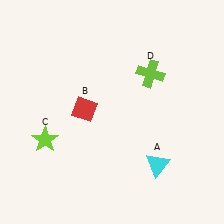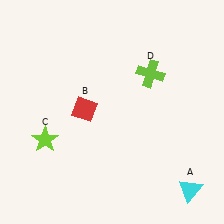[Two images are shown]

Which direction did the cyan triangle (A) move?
The cyan triangle (A) moved right.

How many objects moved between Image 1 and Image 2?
1 object moved between the two images.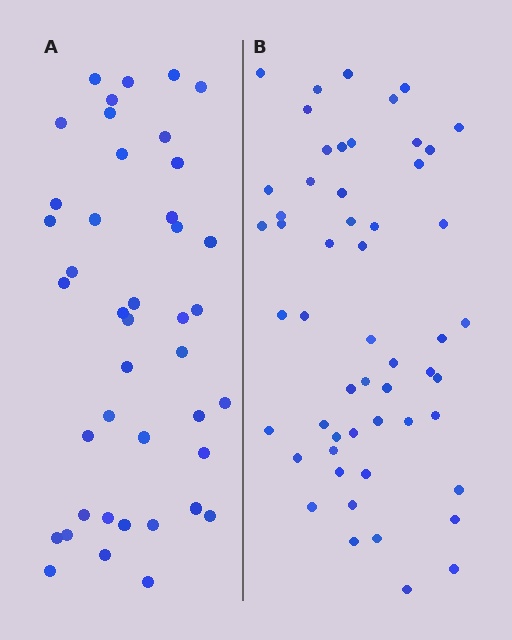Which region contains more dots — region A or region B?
Region B (the right region) has more dots.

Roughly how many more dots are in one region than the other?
Region B has roughly 12 or so more dots than region A.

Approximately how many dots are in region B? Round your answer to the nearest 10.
About 50 dots. (The exact count is 54, which rounds to 50.)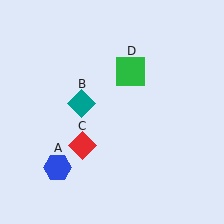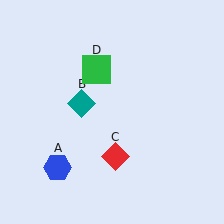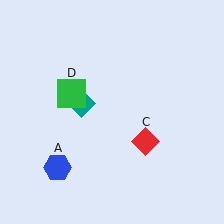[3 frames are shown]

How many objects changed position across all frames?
2 objects changed position: red diamond (object C), green square (object D).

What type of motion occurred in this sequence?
The red diamond (object C), green square (object D) rotated counterclockwise around the center of the scene.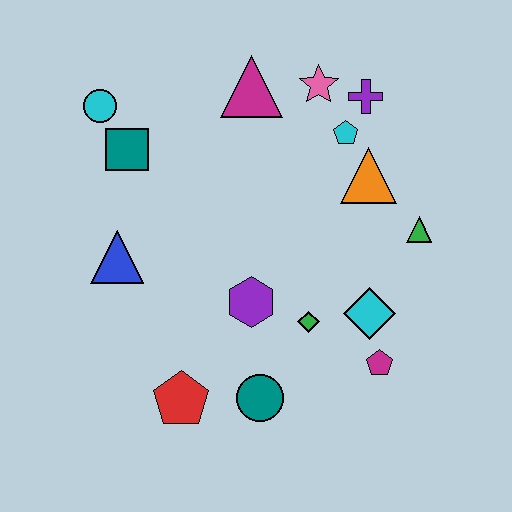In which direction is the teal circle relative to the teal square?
The teal circle is below the teal square.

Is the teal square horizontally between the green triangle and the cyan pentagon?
No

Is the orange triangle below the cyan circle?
Yes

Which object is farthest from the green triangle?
The cyan circle is farthest from the green triangle.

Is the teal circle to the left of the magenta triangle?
No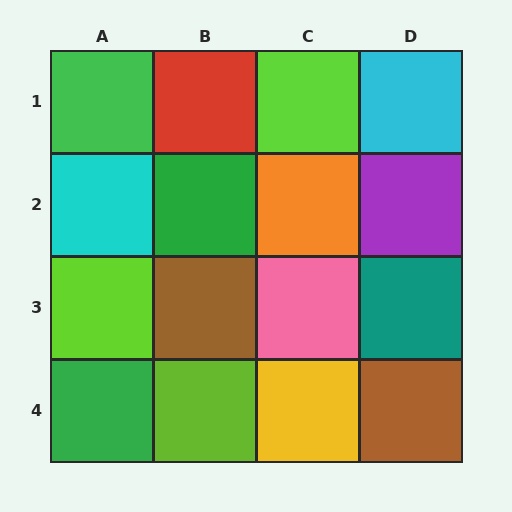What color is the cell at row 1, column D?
Cyan.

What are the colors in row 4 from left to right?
Green, lime, yellow, brown.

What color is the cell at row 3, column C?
Pink.